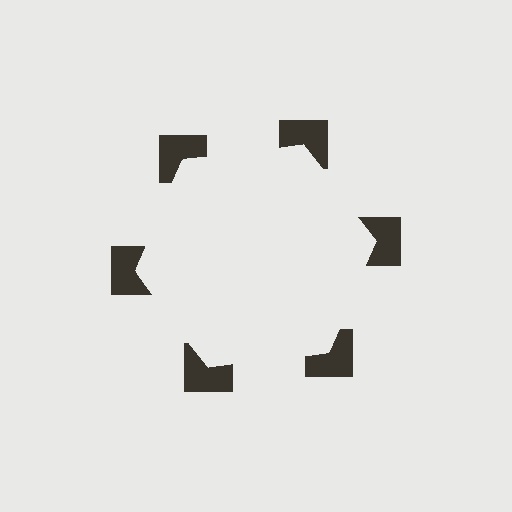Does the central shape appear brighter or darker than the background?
It typically appears slightly brighter than the background, even though no actual brightness change is drawn.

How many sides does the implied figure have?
6 sides.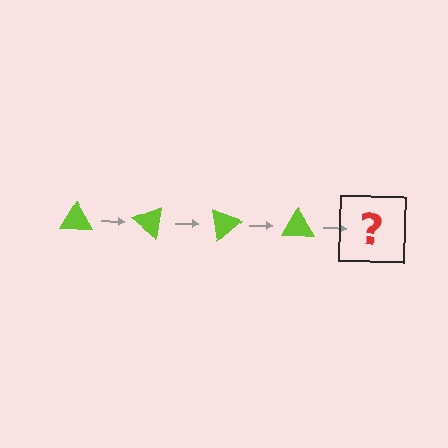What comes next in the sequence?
The next element should be a lime triangle rotated 160 degrees.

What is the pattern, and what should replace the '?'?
The pattern is that the triangle rotates 40 degrees each step. The '?' should be a lime triangle rotated 160 degrees.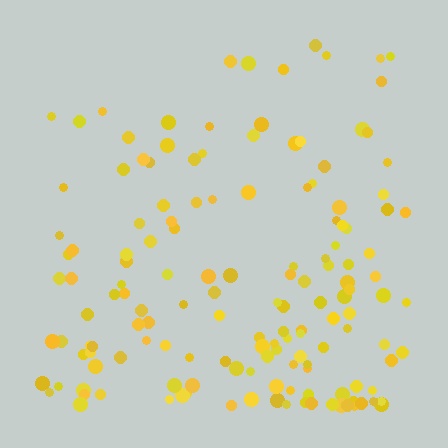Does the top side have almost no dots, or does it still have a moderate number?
Still a moderate number, just noticeably fewer than the bottom.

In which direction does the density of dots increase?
From top to bottom, with the bottom side densest.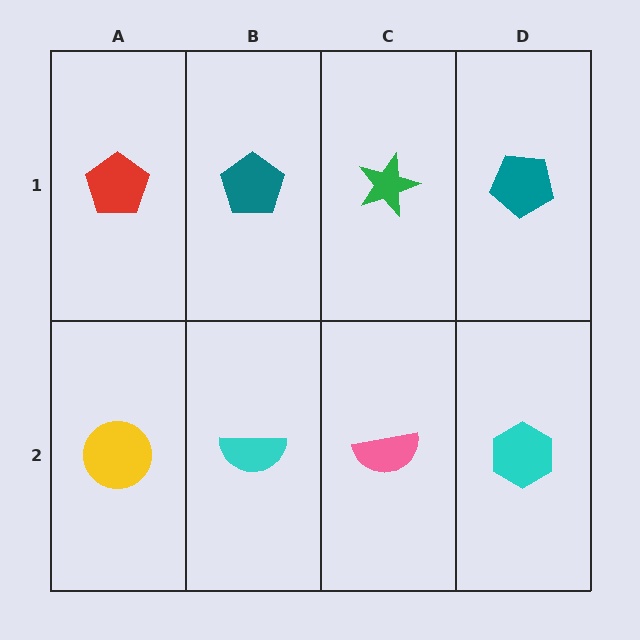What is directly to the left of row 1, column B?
A red pentagon.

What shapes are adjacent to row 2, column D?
A teal pentagon (row 1, column D), a pink semicircle (row 2, column C).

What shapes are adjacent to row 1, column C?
A pink semicircle (row 2, column C), a teal pentagon (row 1, column B), a teal pentagon (row 1, column D).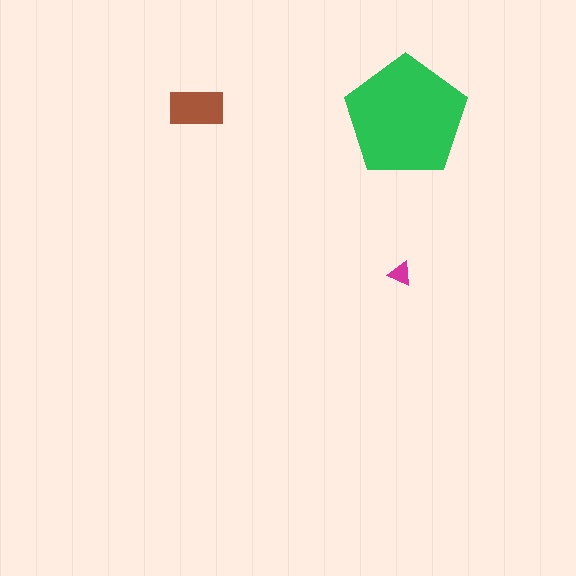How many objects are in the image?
There are 3 objects in the image.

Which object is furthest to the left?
The brown rectangle is leftmost.